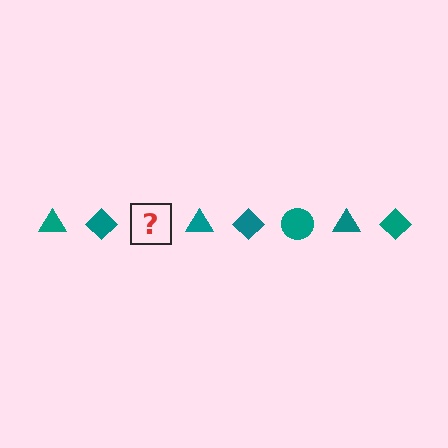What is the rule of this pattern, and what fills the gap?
The rule is that the pattern cycles through triangle, diamond, circle shapes in teal. The gap should be filled with a teal circle.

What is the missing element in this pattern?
The missing element is a teal circle.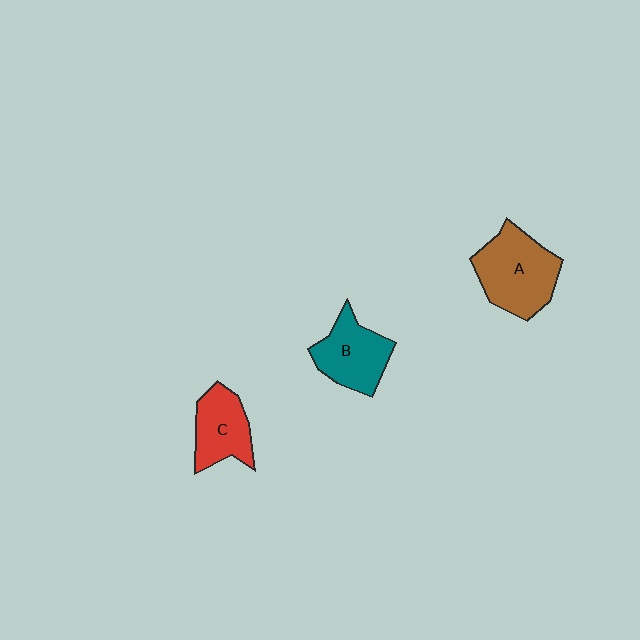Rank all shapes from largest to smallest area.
From largest to smallest: A (brown), B (teal), C (red).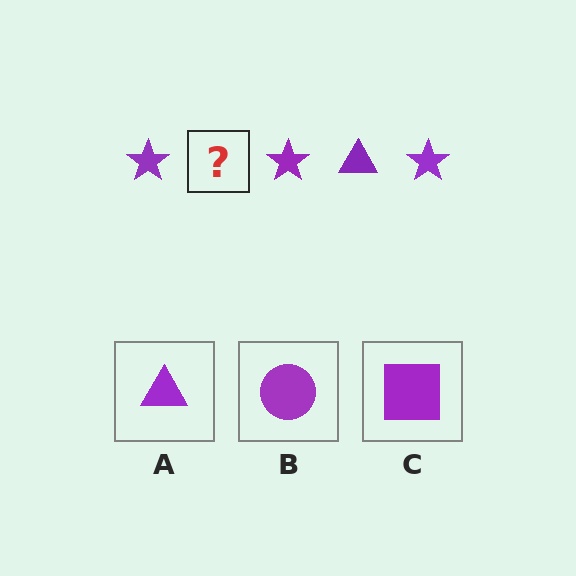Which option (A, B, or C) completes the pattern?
A.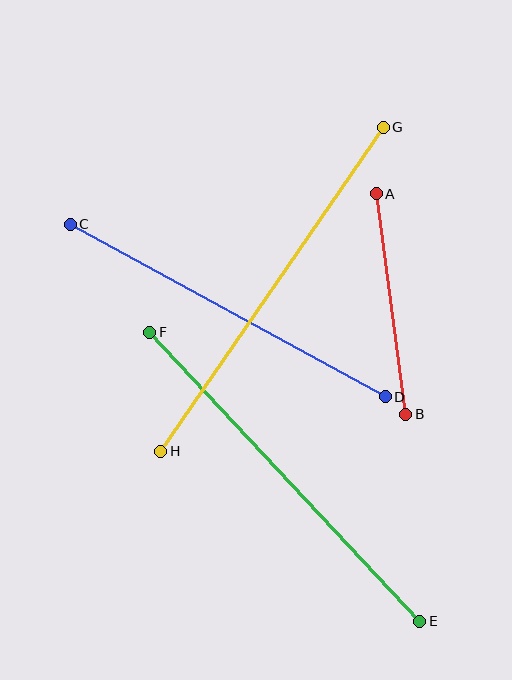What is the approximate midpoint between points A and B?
The midpoint is at approximately (391, 304) pixels.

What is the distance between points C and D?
The distance is approximately 359 pixels.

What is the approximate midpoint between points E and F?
The midpoint is at approximately (285, 477) pixels.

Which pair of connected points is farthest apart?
Points E and F are farthest apart.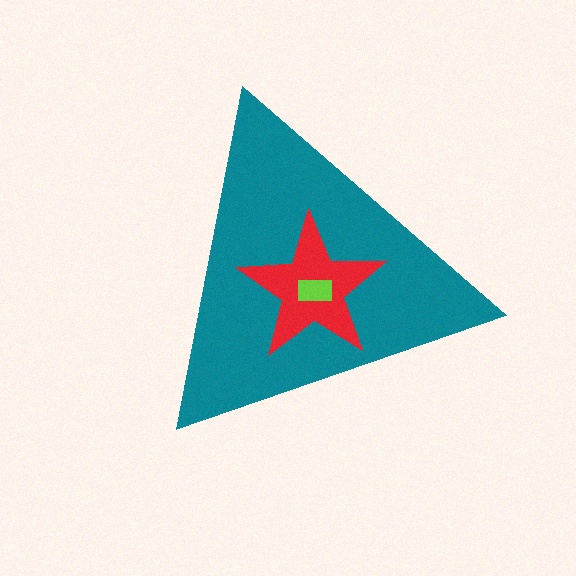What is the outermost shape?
The teal triangle.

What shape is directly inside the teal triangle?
The red star.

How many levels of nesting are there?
3.